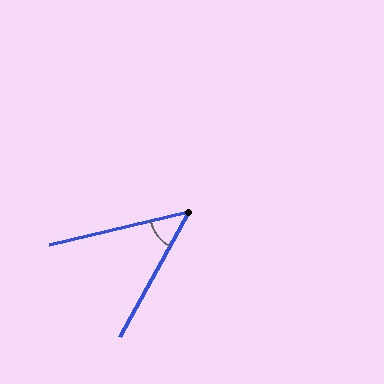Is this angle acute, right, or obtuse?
It is acute.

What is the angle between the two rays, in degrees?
Approximately 48 degrees.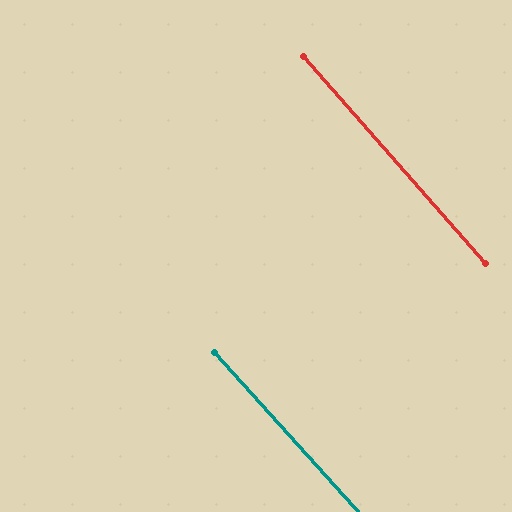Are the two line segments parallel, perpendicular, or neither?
Parallel — their directions differ by only 0.7°.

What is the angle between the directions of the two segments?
Approximately 1 degree.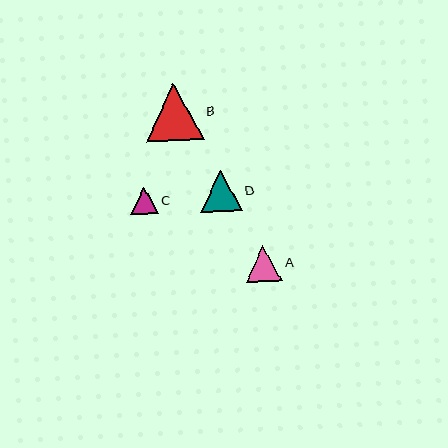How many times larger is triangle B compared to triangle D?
Triangle B is approximately 1.4 times the size of triangle D.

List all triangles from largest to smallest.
From largest to smallest: B, D, A, C.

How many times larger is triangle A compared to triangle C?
Triangle A is approximately 1.3 times the size of triangle C.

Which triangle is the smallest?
Triangle C is the smallest with a size of approximately 28 pixels.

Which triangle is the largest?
Triangle B is the largest with a size of approximately 58 pixels.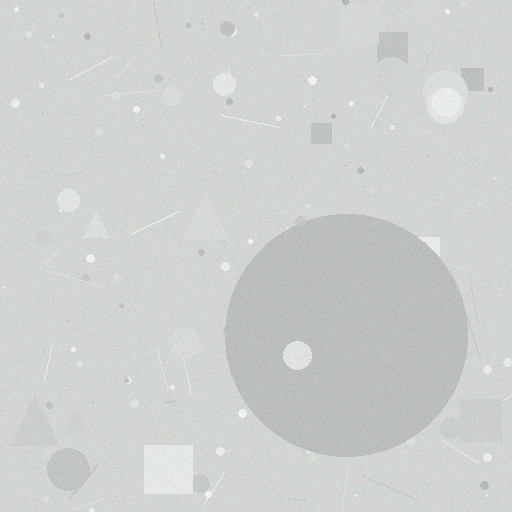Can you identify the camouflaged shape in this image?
The camouflaged shape is a circle.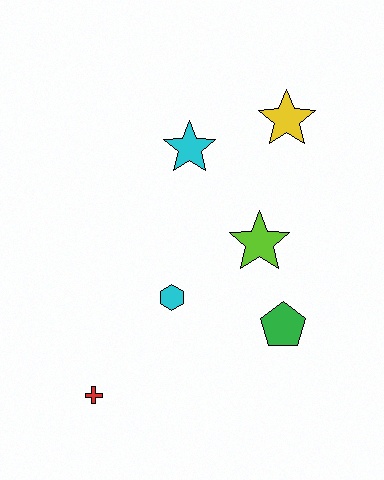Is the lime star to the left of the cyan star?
No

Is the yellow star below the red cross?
No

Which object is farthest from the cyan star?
The red cross is farthest from the cyan star.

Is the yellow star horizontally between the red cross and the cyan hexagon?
No